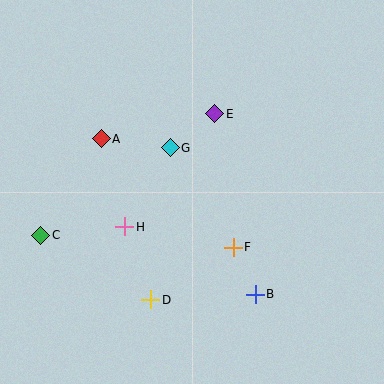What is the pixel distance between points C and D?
The distance between C and D is 127 pixels.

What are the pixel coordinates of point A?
Point A is at (101, 139).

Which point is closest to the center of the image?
Point G at (170, 148) is closest to the center.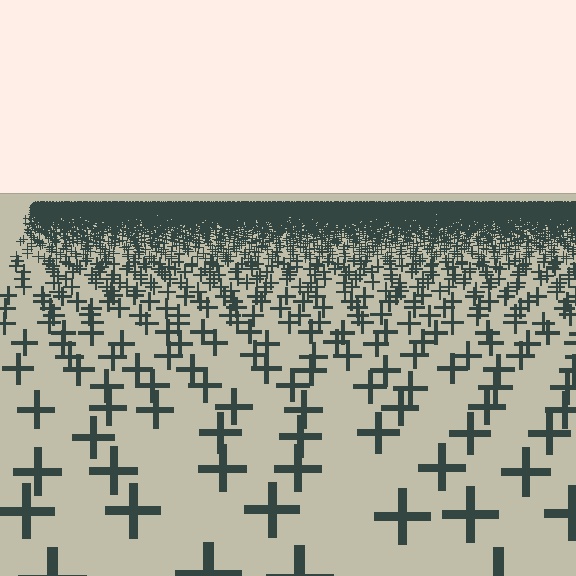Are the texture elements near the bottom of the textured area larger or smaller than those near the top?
Larger. Near the bottom, elements are closer to the viewer and appear at a bigger on-screen size.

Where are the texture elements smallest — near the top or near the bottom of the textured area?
Near the top.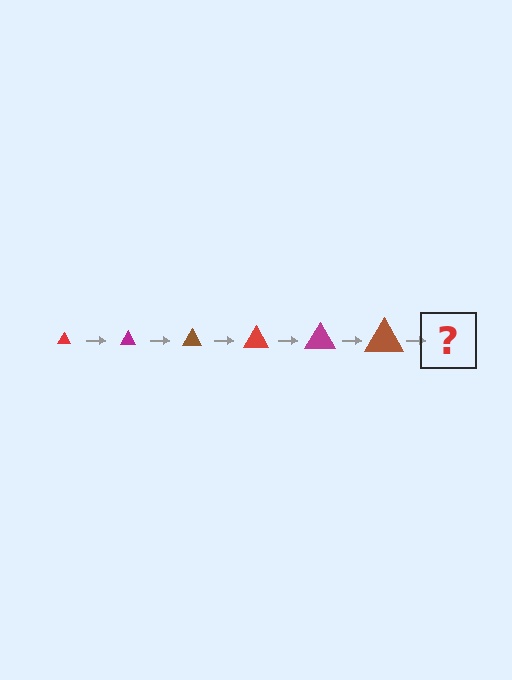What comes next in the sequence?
The next element should be a red triangle, larger than the previous one.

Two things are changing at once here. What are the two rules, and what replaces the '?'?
The two rules are that the triangle grows larger each step and the color cycles through red, magenta, and brown. The '?' should be a red triangle, larger than the previous one.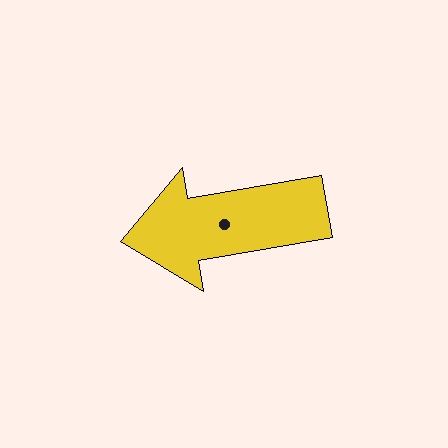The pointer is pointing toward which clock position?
Roughly 9 o'clock.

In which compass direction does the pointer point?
West.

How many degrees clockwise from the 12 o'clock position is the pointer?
Approximately 260 degrees.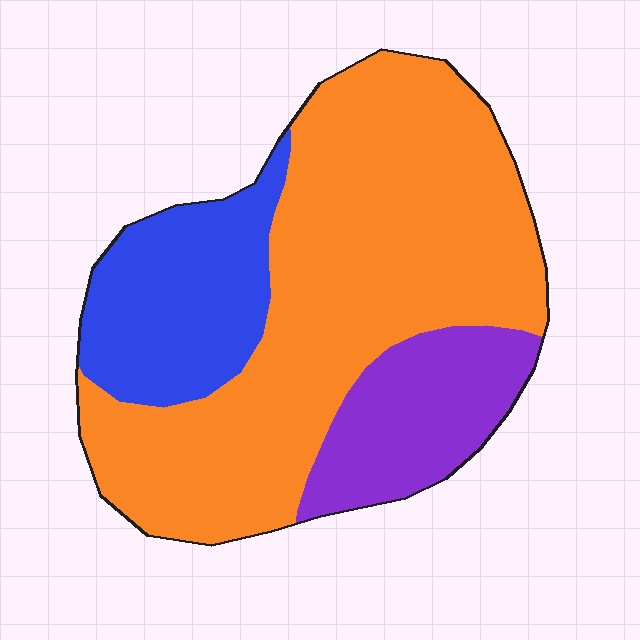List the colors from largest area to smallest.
From largest to smallest: orange, blue, purple.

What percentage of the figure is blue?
Blue takes up about one fifth (1/5) of the figure.